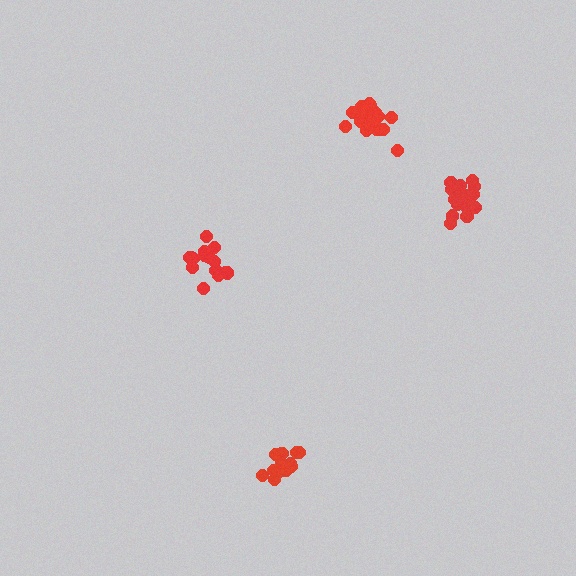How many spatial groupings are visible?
There are 4 spatial groupings.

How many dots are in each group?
Group 1: 17 dots, Group 2: 18 dots, Group 3: 13 dots, Group 4: 15 dots (63 total).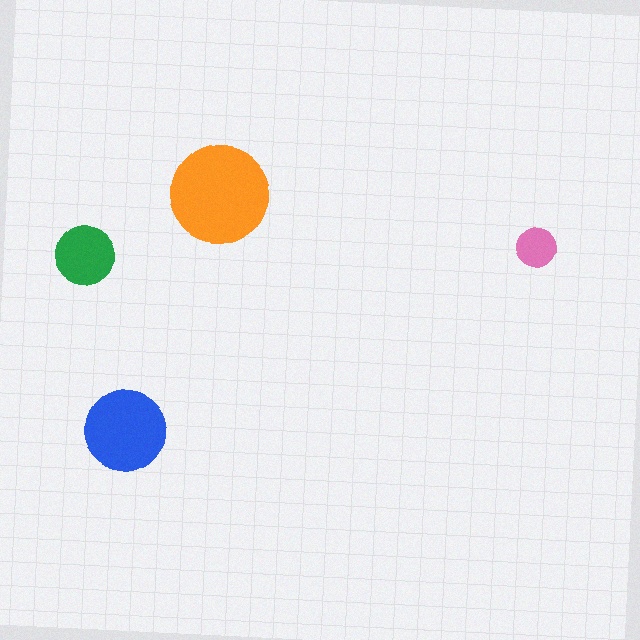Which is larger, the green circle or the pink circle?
The green one.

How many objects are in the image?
There are 4 objects in the image.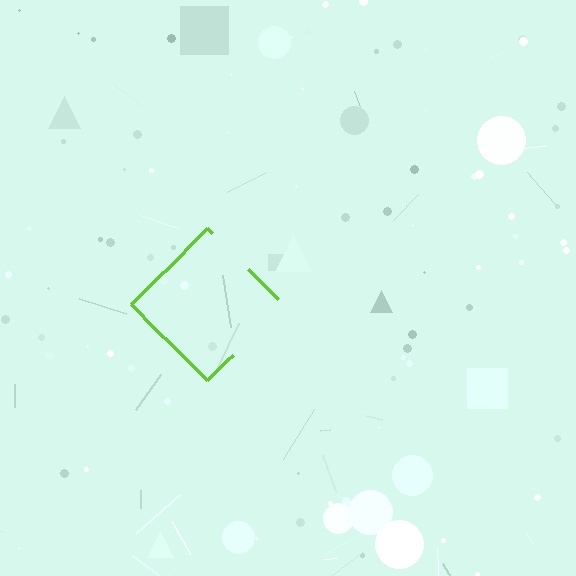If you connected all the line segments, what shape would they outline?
They would outline a diamond.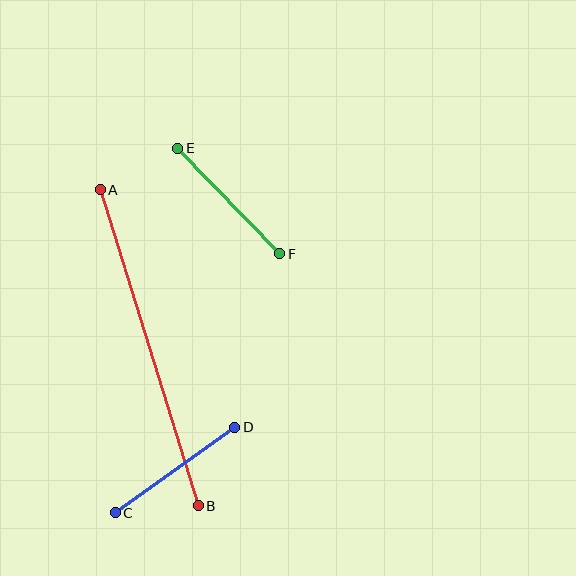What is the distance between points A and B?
The distance is approximately 331 pixels.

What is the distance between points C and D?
The distance is approximately 147 pixels.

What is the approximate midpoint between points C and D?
The midpoint is at approximately (175, 470) pixels.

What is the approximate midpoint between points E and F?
The midpoint is at approximately (229, 201) pixels.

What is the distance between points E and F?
The distance is approximately 147 pixels.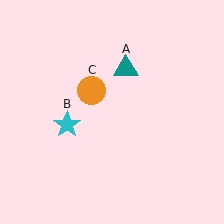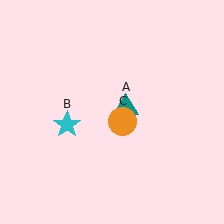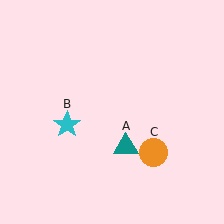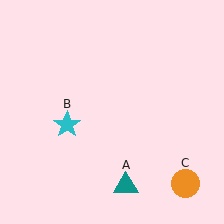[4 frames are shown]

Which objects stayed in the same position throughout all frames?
Cyan star (object B) remained stationary.